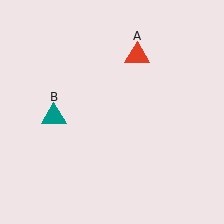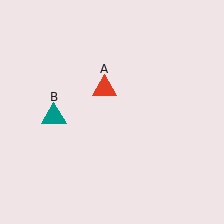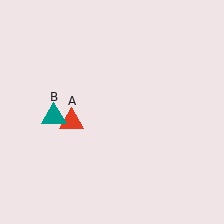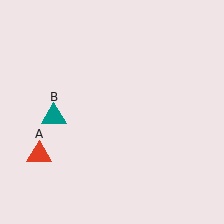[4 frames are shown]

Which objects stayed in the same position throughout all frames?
Teal triangle (object B) remained stationary.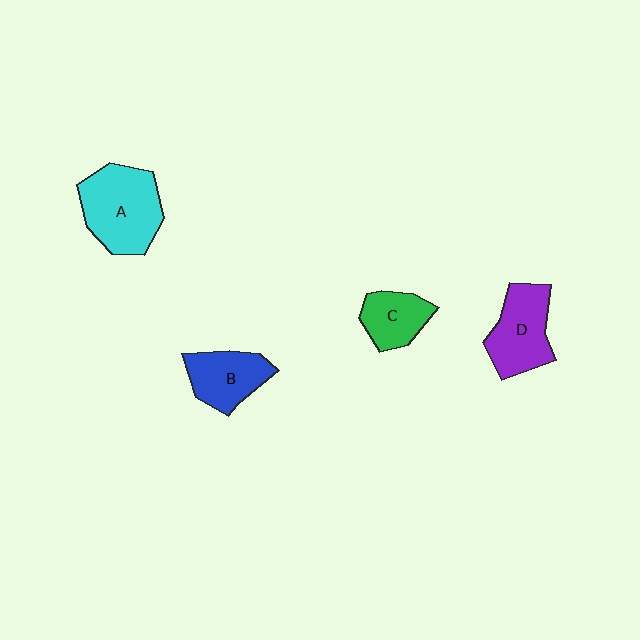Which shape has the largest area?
Shape A (cyan).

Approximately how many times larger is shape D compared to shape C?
Approximately 1.4 times.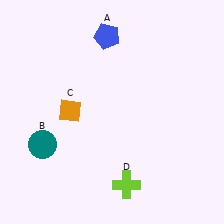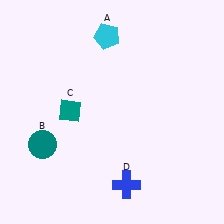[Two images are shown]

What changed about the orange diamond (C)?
In Image 1, C is orange. In Image 2, it changed to teal.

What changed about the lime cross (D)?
In Image 1, D is lime. In Image 2, it changed to blue.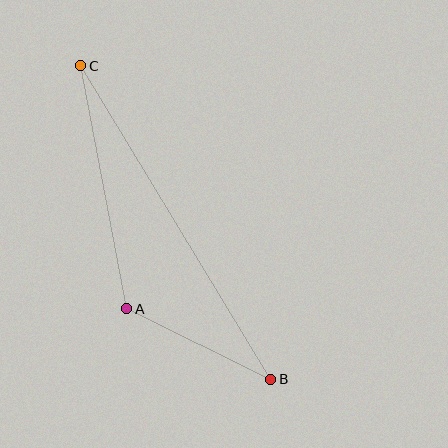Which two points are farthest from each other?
Points B and C are farthest from each other.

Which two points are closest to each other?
Points A and B are closest to each other.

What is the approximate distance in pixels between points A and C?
The distance between A and C is approximately 248 pixels.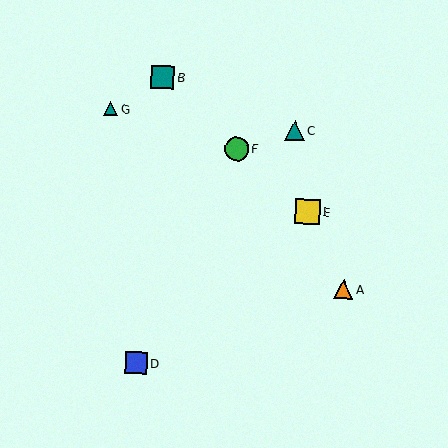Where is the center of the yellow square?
The center of the yellow square is at (307, 211).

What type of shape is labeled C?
Shape C is a teal triangle.